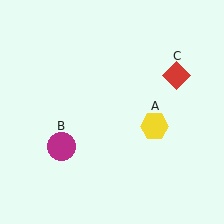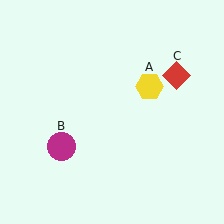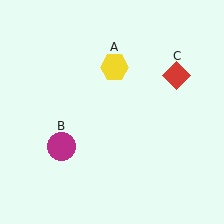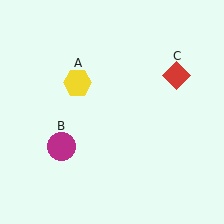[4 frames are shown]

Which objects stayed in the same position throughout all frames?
Magenta circle (object B) and red diamond (object C) remained stationary.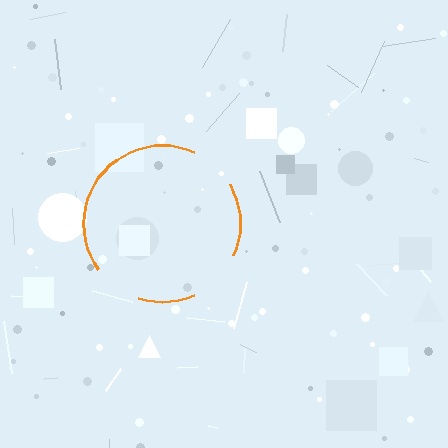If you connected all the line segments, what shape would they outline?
They would outline a circle.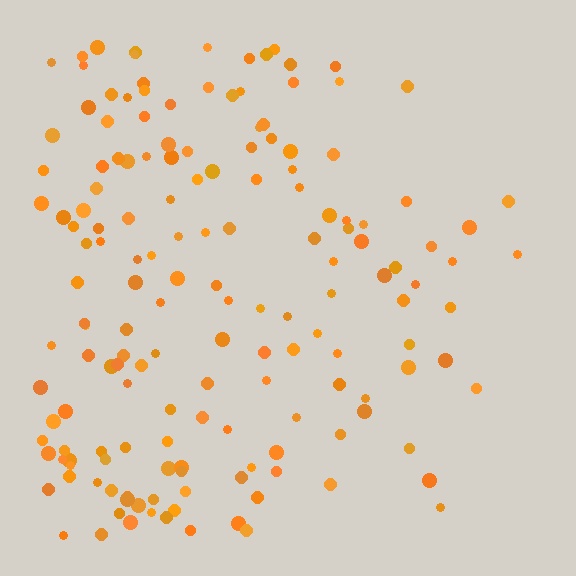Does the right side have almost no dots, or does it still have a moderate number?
Still a moderate number, just noticeably fewer than the left.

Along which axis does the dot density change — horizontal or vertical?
Horizontal.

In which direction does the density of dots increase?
From right to left, with the left side densest.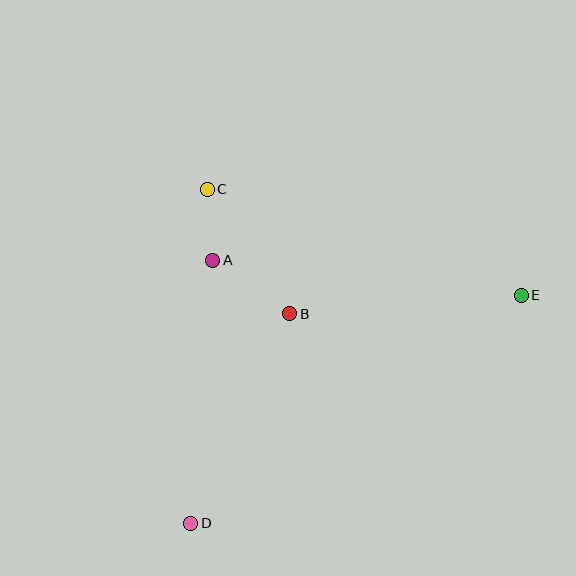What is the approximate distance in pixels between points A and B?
The distance between A and B is approximately 94 pixels.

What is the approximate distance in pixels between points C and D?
The distance between C and D is approximately 334 pixels.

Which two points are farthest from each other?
Points D and E are farthest from each other.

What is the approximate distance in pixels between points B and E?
The distance between B and E is approximately 233 pixels.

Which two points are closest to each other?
Points A and C are closest to each other.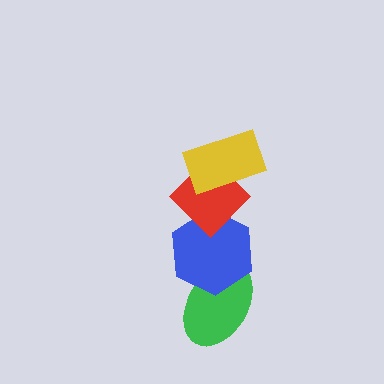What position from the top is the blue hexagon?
The blue hexagon is 3rd from the top.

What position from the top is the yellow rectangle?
The yellow rectangle is 1st from the top.